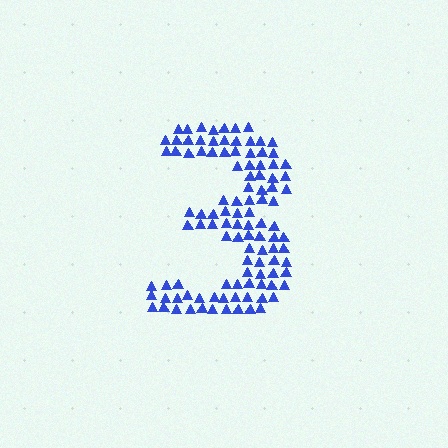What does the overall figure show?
The overall figure shows the digit 3.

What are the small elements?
The small elements are triangles.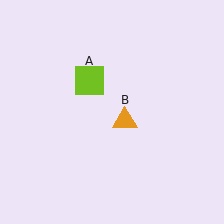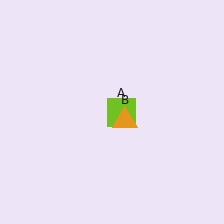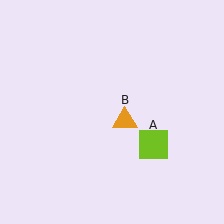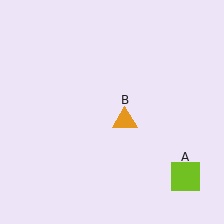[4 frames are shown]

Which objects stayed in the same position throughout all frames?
Orange triangle (object B) remained stationary.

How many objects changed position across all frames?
1 object changed position: lime square (object A).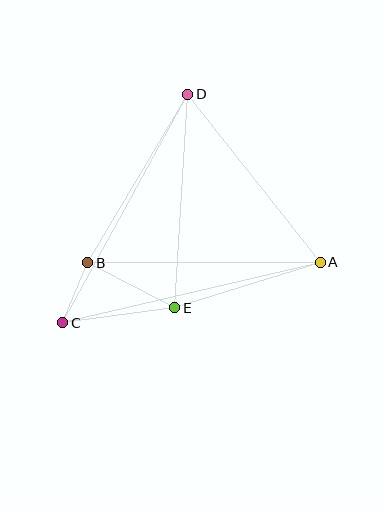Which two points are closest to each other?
Points B and C are closest to each other.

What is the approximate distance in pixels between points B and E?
The distance between B and E is approximately 98 pixels.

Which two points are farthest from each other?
Points A and C are farthest from each other.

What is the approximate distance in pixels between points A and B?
The distance between A and B is approximately 232 pixels.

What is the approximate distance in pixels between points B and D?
The distance between B and D is approximately 196 pixels.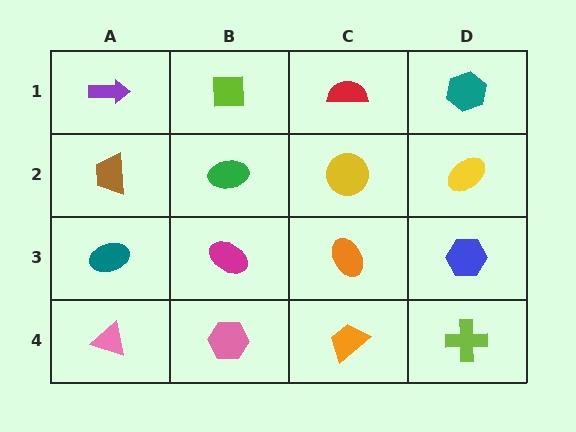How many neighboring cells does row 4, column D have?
2.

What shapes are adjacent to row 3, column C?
A yellow circle (row 2, column C), an orange trapezoid (row 4, column C), a magenta ellipse (row 3, column B), a blue hexagon (row 3, column D).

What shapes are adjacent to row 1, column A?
A brown trapezoid (row 2, column A), a lime square (row 1, column B).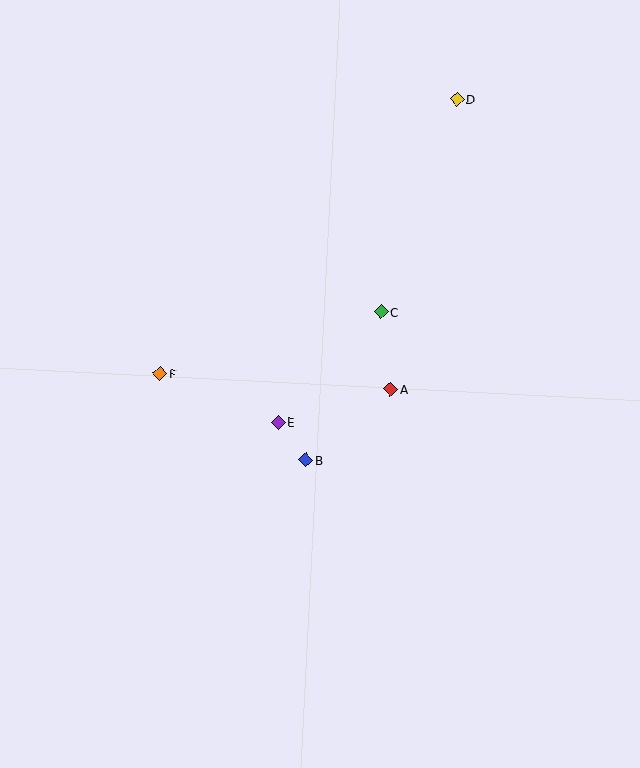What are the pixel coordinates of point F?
Point F is at (160, 373).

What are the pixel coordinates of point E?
Point E is at (278, 422).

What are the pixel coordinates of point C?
Point C is at (381, 312).